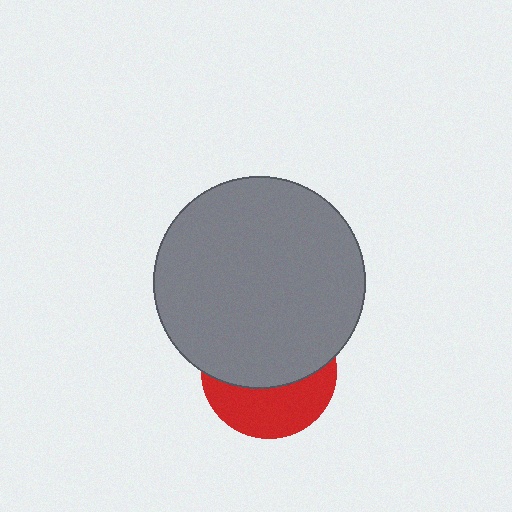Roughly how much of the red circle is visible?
A small part of it is visible (roughly 41%).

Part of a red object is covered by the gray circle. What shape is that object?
It is a circle.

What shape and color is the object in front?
The object in front is a gray circle.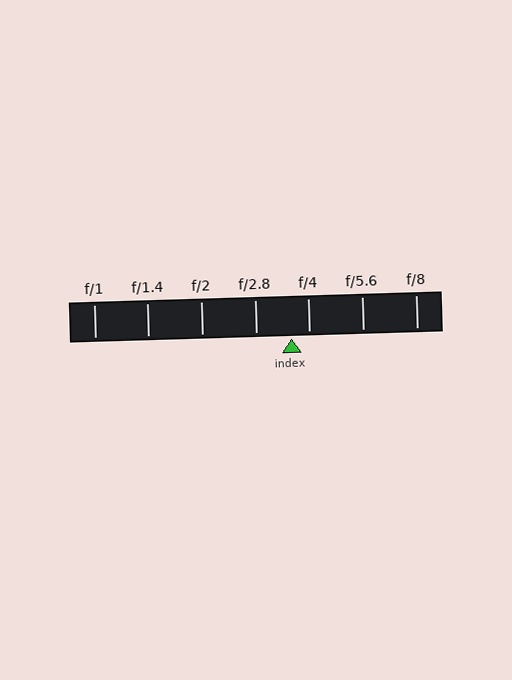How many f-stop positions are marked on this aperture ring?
There are 7 f-stop positions marked.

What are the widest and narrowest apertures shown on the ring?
The widest aperture shown is f/1 and the narrowest is f/8.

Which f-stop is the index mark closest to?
The index mark is closest to f/4.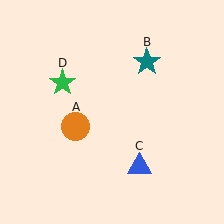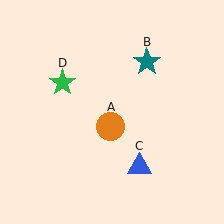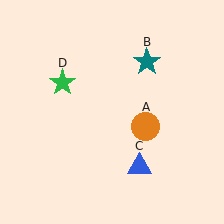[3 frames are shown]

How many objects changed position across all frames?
1 object changed position: orange circle (object A).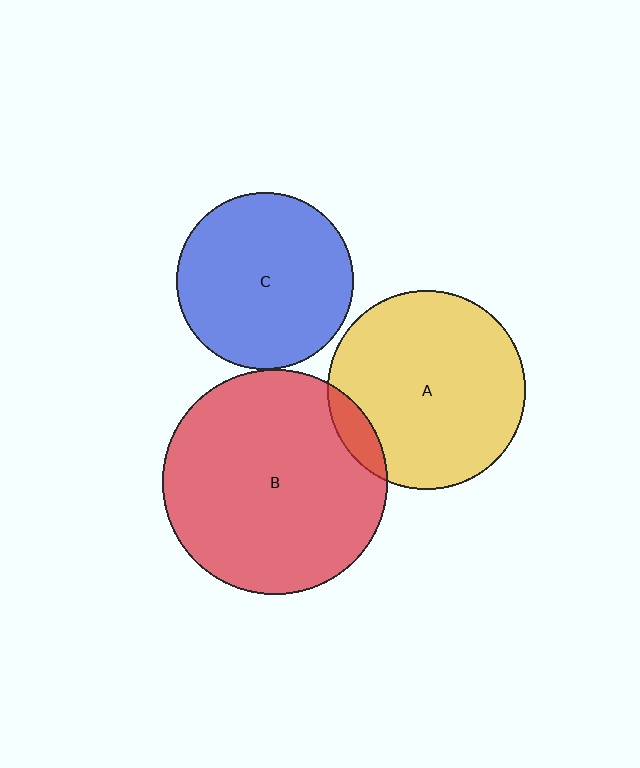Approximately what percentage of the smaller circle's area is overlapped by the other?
Approximately 10%.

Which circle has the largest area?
Circle B (red).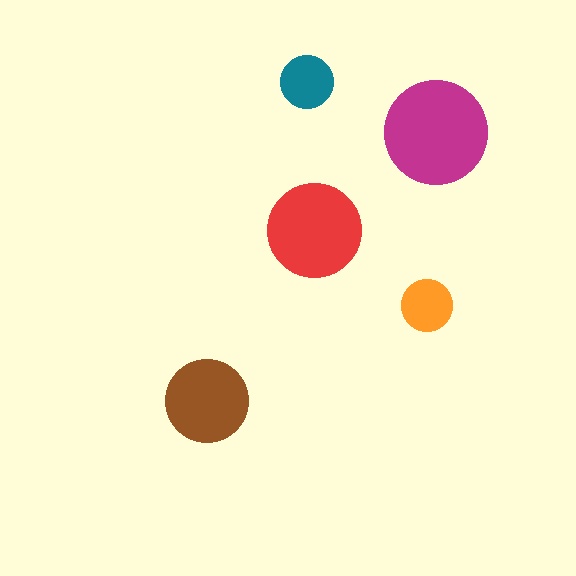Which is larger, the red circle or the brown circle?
The red one.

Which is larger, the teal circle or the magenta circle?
The magenta one.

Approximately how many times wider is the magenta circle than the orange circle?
About 2 times wider.